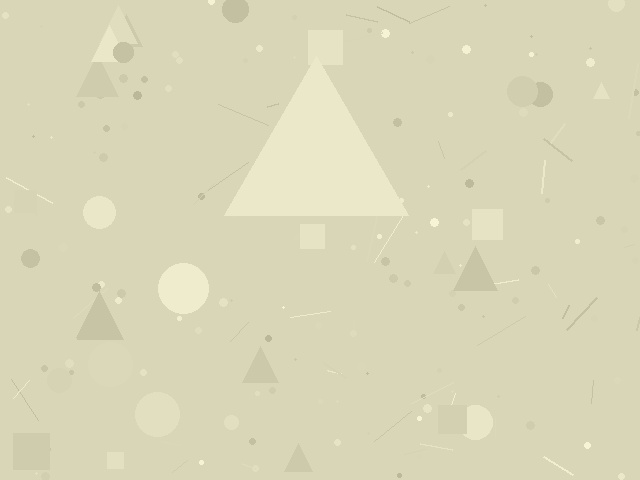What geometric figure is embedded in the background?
A triangle is embedded in the background.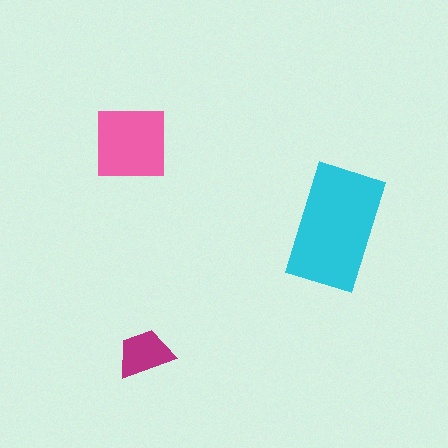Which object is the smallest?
The magenta trapezoid.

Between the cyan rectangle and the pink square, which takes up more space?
The cyan rectangle.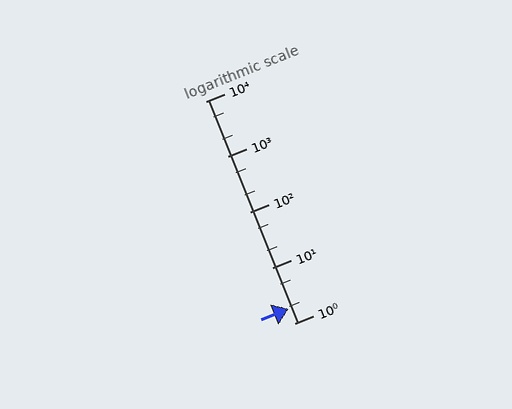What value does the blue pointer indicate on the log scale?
The pointer indicates approximately 1.8.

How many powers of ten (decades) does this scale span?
The scale spans 4 decades, from 1 to 10000.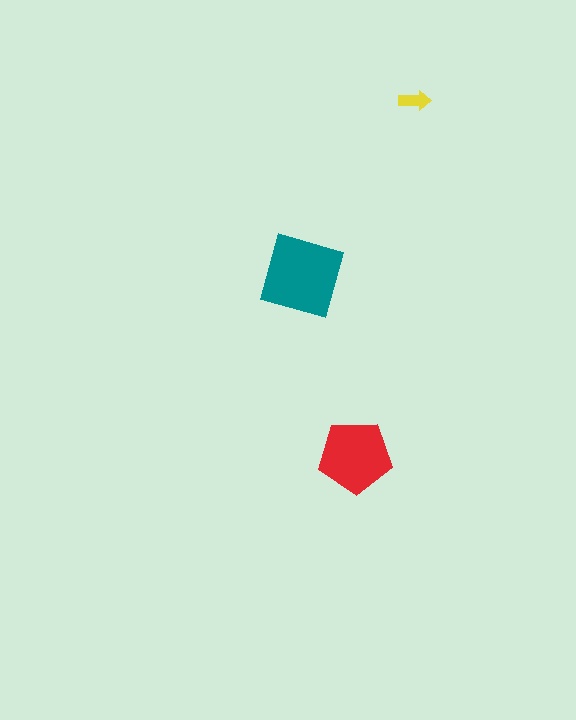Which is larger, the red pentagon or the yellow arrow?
The red pentagon.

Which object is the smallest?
The yellow arrow.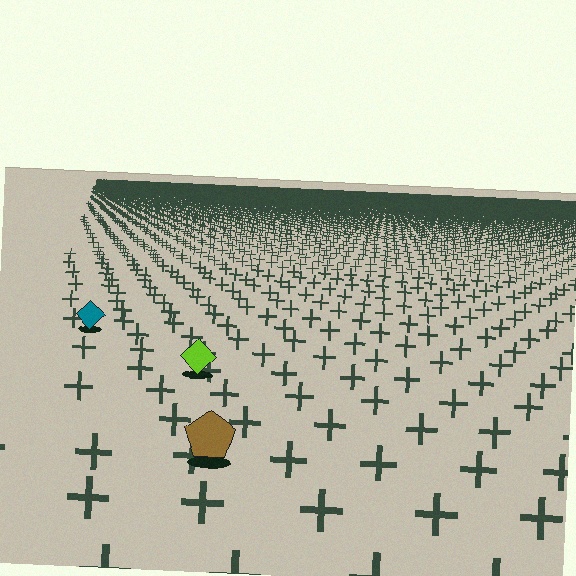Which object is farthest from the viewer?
The teal diamond is farthest from the viewer. It appears smaller and the ground texture around it is denser.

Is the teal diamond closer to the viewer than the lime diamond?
No. The lime diamond is closer — you can tell from the texture gradient: the ground texture is coarser near it.